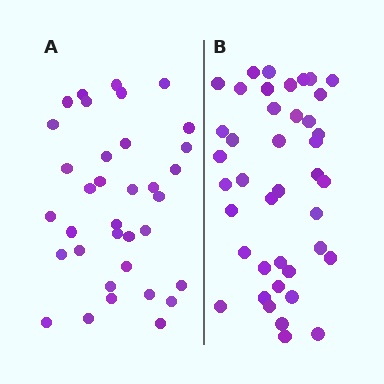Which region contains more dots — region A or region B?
Region B (the right region) has more dots.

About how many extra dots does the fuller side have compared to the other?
Region B has about 6 more dots than region A.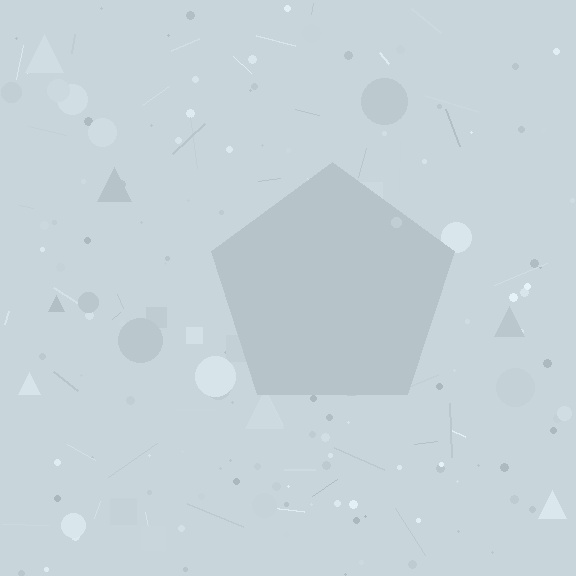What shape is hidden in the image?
A pentagon is hidden in the image.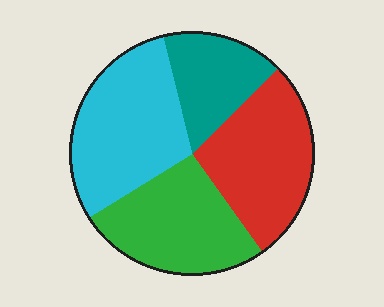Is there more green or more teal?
Green.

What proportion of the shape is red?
Red covers 27% of the shape.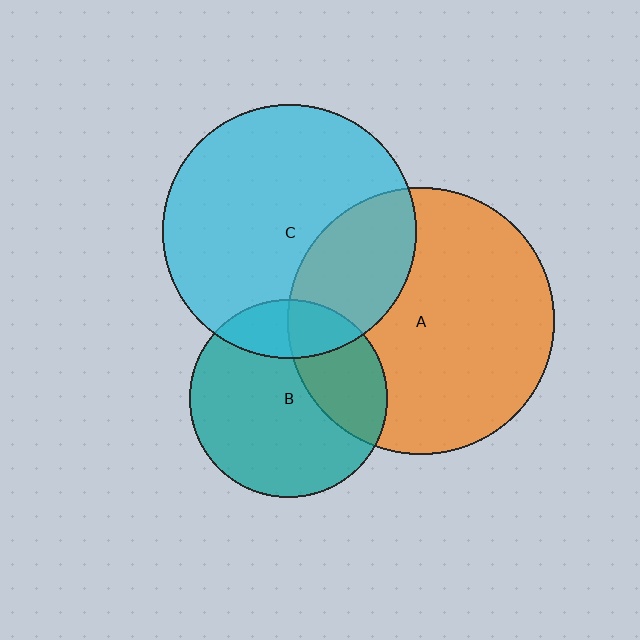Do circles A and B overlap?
Yes.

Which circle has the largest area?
Circle A (orange).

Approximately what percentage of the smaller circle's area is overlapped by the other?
Approximately 30%.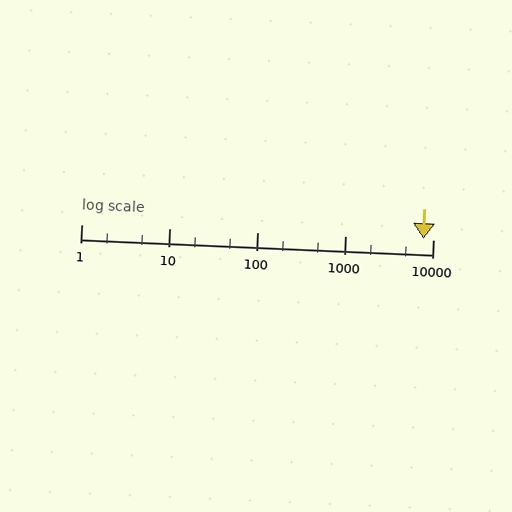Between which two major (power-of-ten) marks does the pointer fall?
The pointer is between 1000 and 10000.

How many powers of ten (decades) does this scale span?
The scale spans 4 decades, from 1 to 10000.